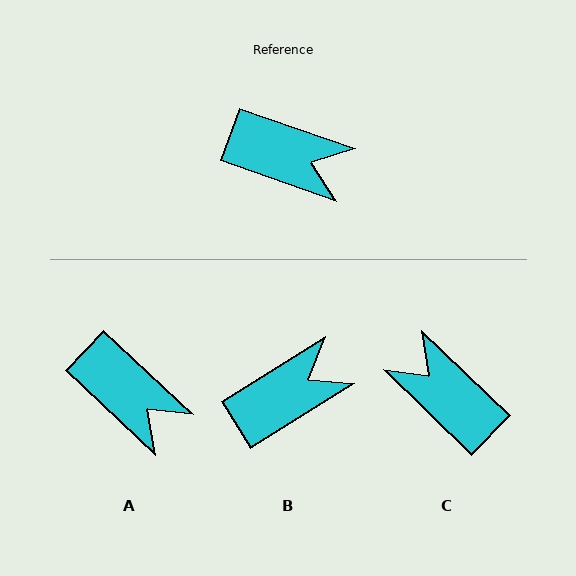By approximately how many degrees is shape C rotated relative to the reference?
Approximately 155 degrees counter-clockwise.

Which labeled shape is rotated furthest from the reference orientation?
C, about 155 degrees away.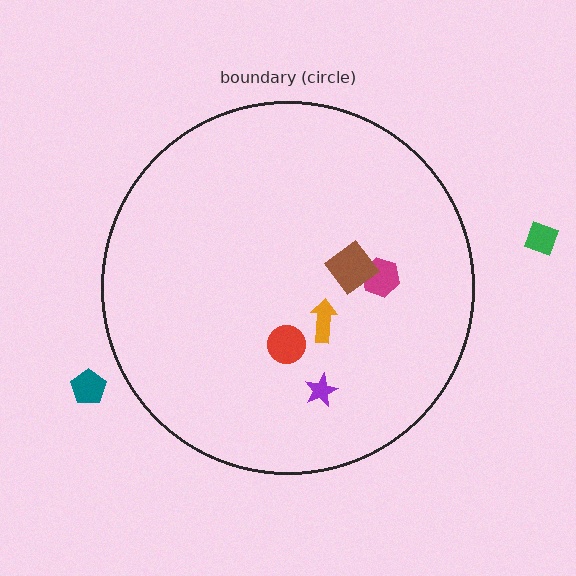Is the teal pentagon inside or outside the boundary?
Outside.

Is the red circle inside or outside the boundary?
Inside.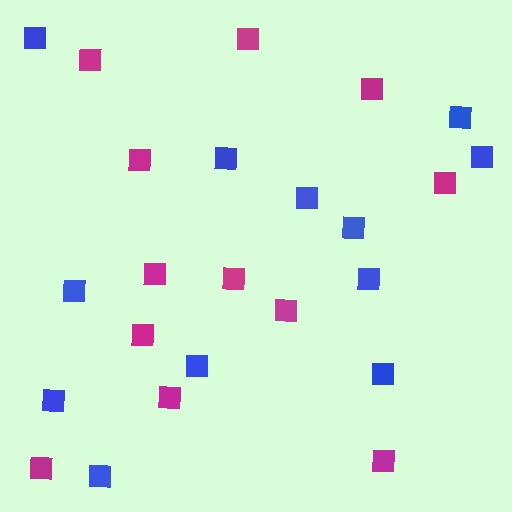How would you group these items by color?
There are 2 groups: one group of blue squares (12) and one group of magenta squares (12).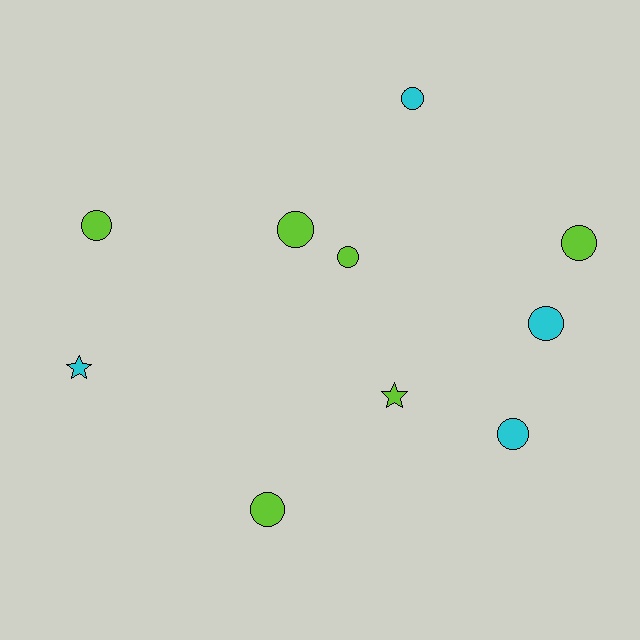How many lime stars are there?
There is 1 lime star.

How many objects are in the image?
There are 10 objects.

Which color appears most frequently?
Lime, with 6 objects.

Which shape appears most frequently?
Circle, with 8 objects.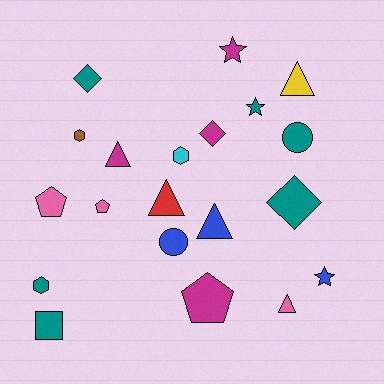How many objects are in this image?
There are 20 objects.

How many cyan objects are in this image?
There is 1 cyan object.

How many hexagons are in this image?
There are 3 hexagons.